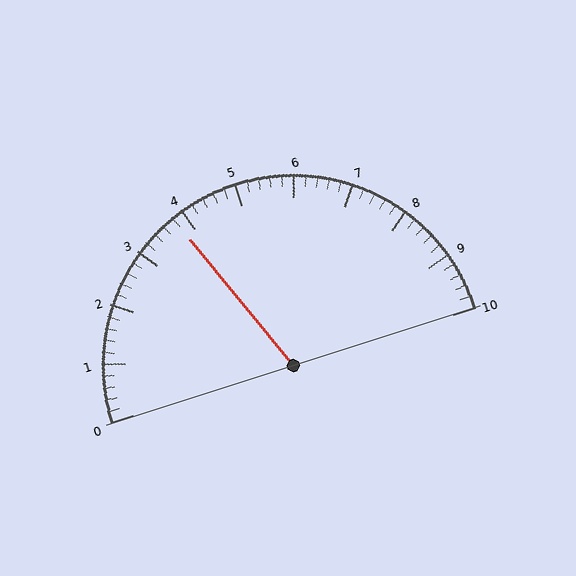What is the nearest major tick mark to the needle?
The nearest major tick mark is 4.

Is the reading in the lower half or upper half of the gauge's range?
The reading is in the lower half of the range (0 to 10).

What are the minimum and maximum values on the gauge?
The gauge ranges from 0 to 10.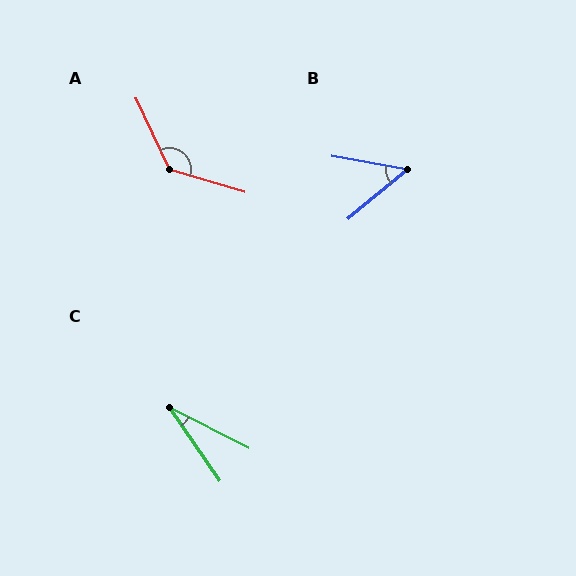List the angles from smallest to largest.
C (29°), B (49°), A (131°).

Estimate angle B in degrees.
Approximately 49 degrees.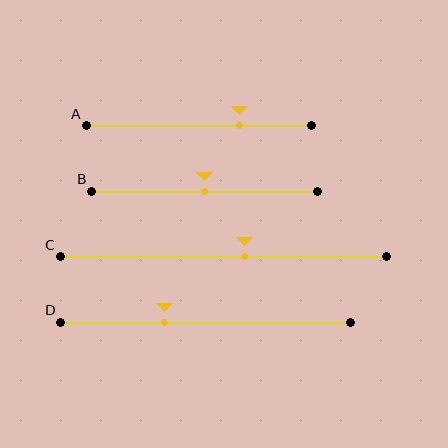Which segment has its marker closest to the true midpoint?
Segment B has its marker closest to the true midpoint.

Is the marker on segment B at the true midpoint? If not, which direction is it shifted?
Yes, the marker on segment B is at the true midpoint.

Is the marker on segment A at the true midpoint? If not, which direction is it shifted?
No, the marker on segment A is shifted to the right by about 18% of the segment length.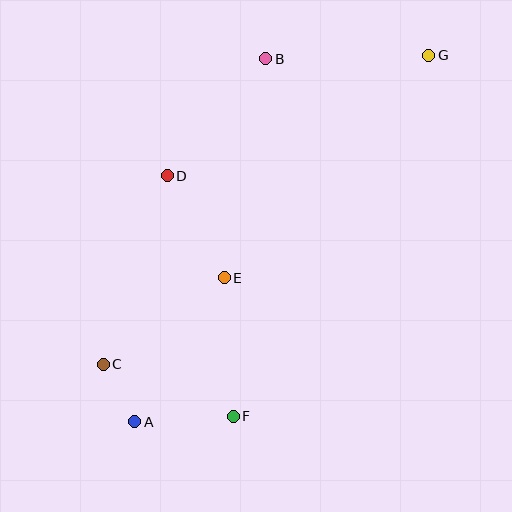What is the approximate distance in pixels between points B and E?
The distance between B and E is approximately 223 pixels.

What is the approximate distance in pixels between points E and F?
The distance between E and F is approximately 139 pixels.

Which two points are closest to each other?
Points A and C are closest to each other.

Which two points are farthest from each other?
Points A and G are farthest from each other.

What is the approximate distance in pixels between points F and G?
The distance between F and G is approximately 411 pixels.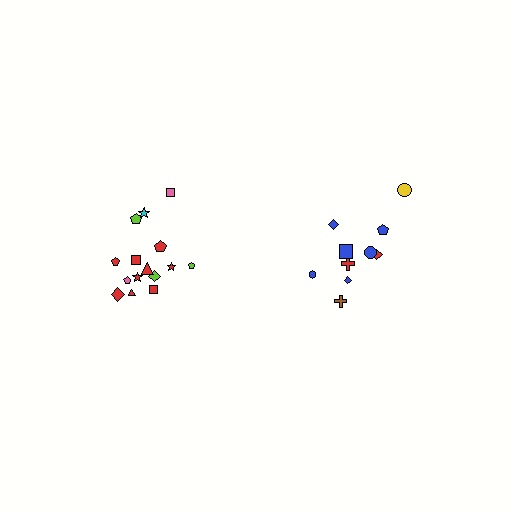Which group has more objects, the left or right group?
The left group.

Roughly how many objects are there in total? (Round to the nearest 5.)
Roughly 25 objects in total.